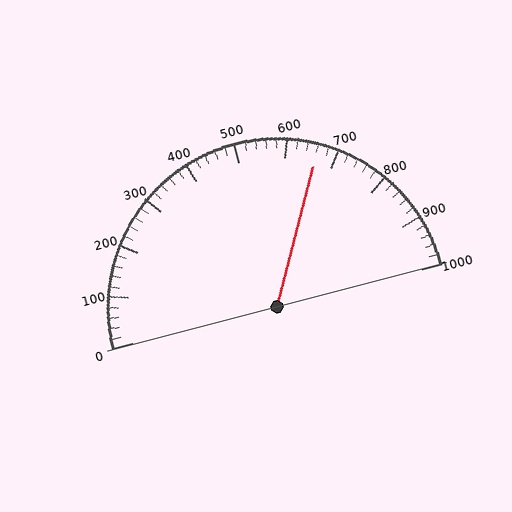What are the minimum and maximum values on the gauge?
The gauge ranges from 0 to 1000.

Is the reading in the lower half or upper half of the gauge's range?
The reading is in the upper half of the range (0 to 1000).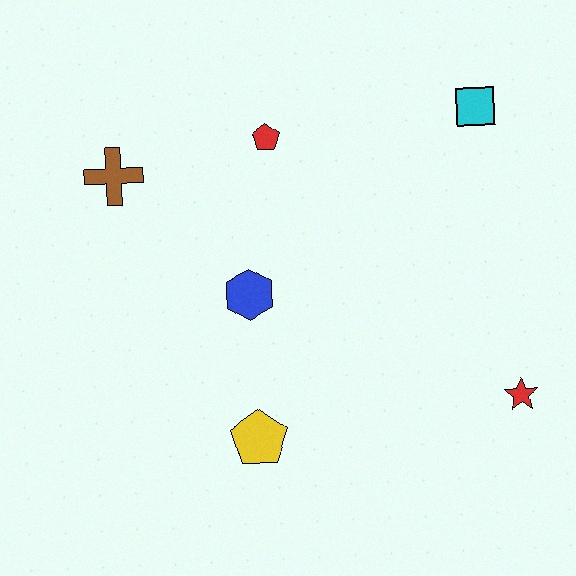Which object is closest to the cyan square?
The red pentagon is closest to the cyan square.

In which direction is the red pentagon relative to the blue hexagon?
The red pentagon is above the blue hexagon.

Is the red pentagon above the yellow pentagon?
Yes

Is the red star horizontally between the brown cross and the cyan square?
No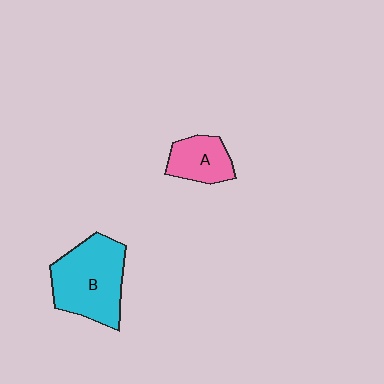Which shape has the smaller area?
Shape A (pink).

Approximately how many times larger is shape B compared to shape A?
Approximately 2.0 times.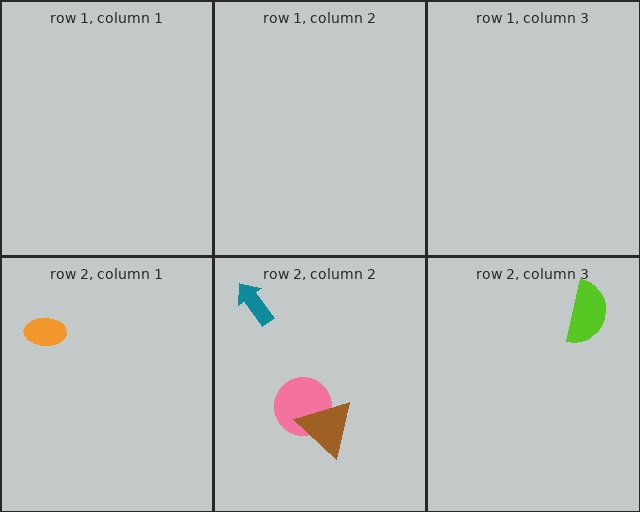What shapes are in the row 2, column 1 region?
The orange ellipse.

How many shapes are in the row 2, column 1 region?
1.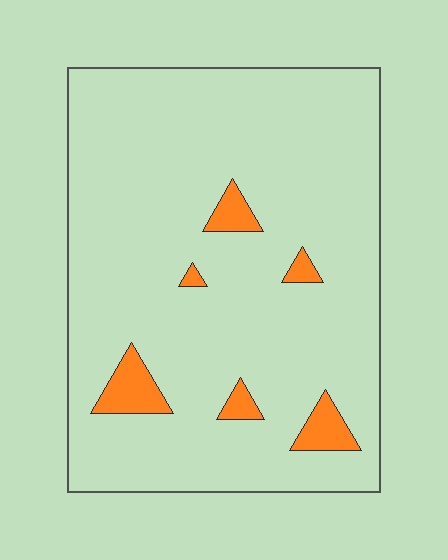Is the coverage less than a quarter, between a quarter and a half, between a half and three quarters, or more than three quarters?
Less than a quarter.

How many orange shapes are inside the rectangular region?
6.